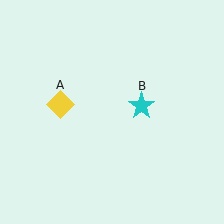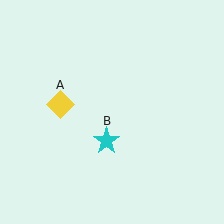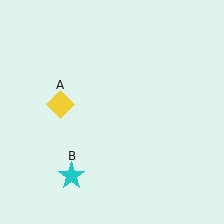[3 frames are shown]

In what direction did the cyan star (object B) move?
The cyan star (object B) moved down and to the left.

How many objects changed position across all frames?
1 object changed position: cyan star (object B).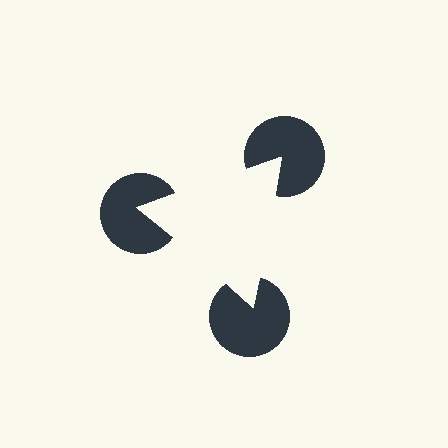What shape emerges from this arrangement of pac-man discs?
An illusory triangle — its edges are inferred from the aligned wedge cuts in the pac-man discs, not physically drawn.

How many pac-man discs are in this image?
There are 3 — one at each vertex of the illusory triangle.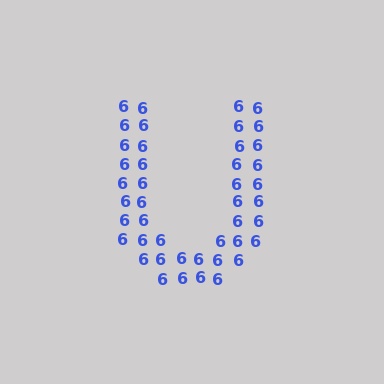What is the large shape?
The large shape is the letter U.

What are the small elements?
The small elements are digit 6's.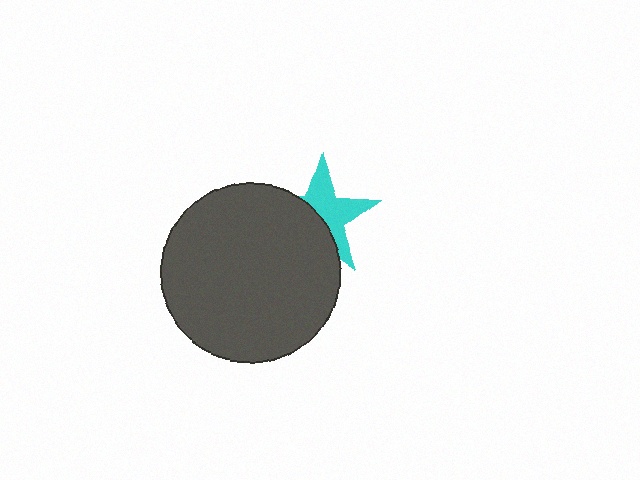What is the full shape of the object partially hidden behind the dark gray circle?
The partially hidden object is a cyan star.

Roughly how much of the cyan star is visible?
About half of it is visible (roughly 52%).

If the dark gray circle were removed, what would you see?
You would see the complete cyan star.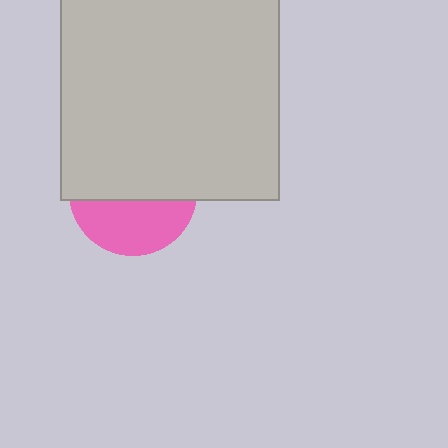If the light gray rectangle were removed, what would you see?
You would see the complete pink circle.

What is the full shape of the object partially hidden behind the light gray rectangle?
The partially hidden object is a pink circle.